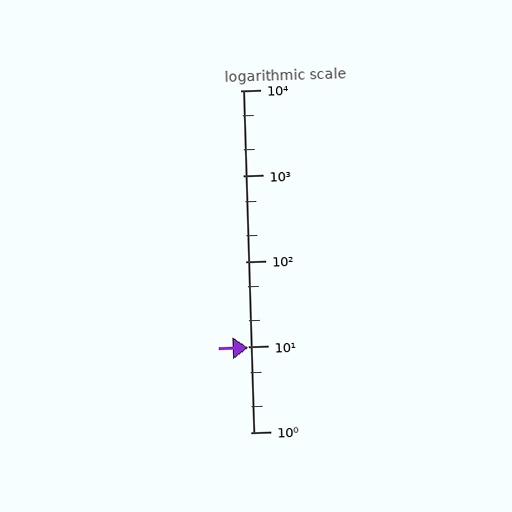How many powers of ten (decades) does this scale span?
The scale spans 4 decades, from 1 to 10000.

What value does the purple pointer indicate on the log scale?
The pointer indicates approximately 9.7.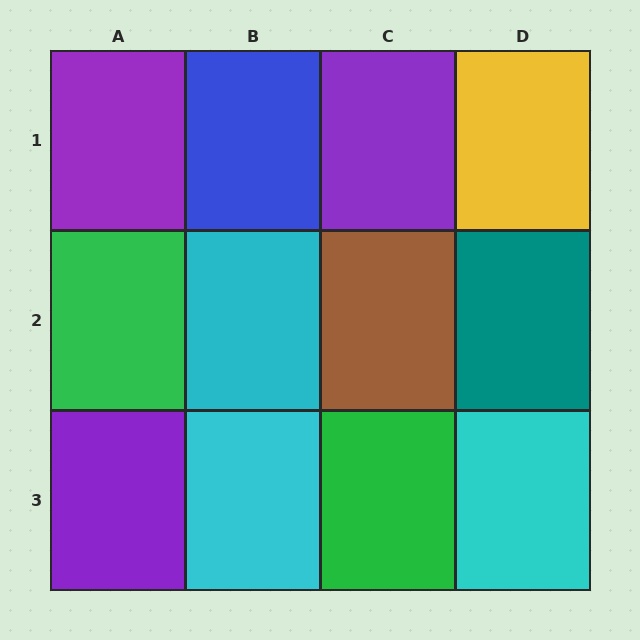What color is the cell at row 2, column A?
Green.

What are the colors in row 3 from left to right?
Purple, cyan, green, cyan.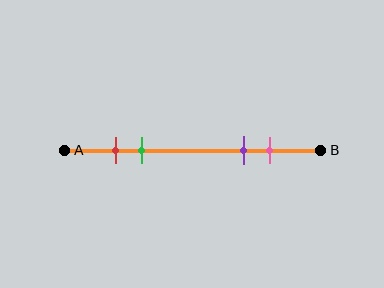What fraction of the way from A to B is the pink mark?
The pink mark is approximately 80% (0.8) of the way from A to B.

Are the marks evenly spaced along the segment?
No, the marks are not evenly spaced.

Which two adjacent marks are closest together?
The red and green marks are the closest adjacent pair.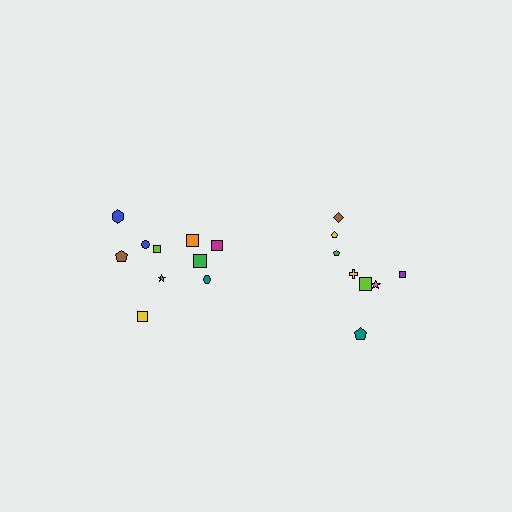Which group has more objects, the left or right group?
The left group.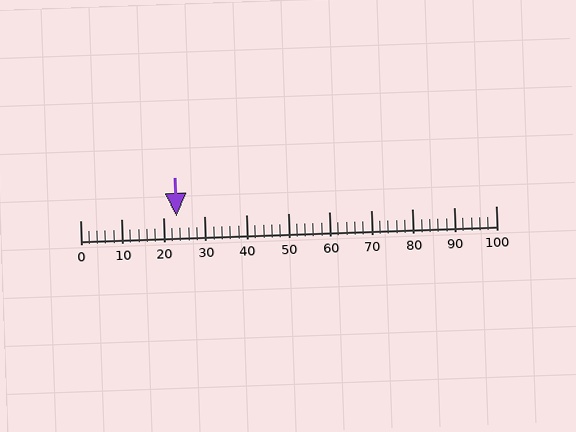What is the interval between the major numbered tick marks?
The major tick marks are spaced 10 units apart.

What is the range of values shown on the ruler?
The ruler shows values from 0 to 100.